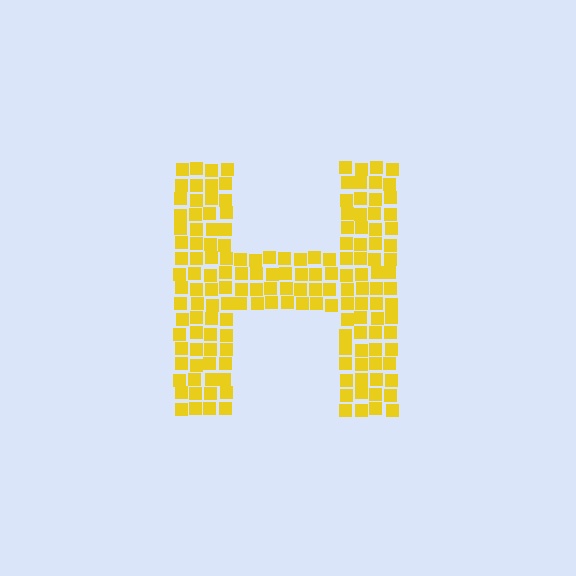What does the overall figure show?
The overall figure shows the letter H.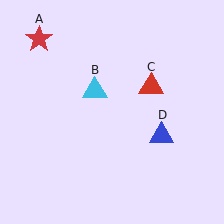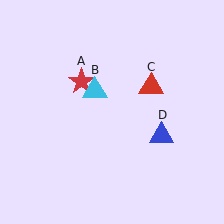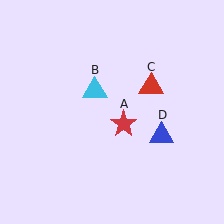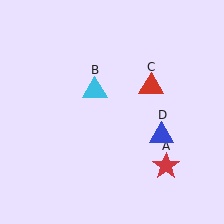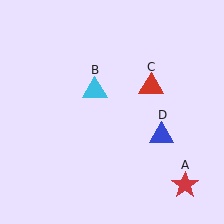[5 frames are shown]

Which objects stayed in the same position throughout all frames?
Cyan triangle (object B) and red triangle (object C) and blue triangle (object D) remained stationary.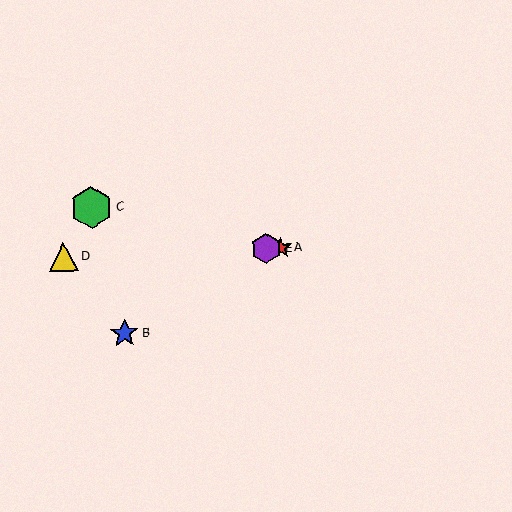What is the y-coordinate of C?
Object C is at y≈207.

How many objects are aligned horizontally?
3 objects (A, D, E) are aligned horizontally.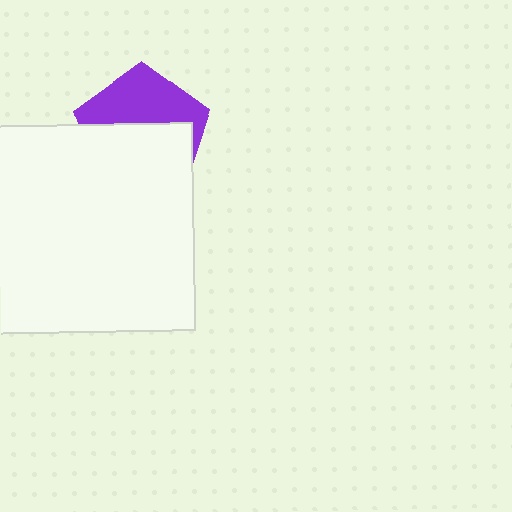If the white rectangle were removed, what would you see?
You would see the complete purple pentagon.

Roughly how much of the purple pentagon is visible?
A small part of it is visible (roughly 44%).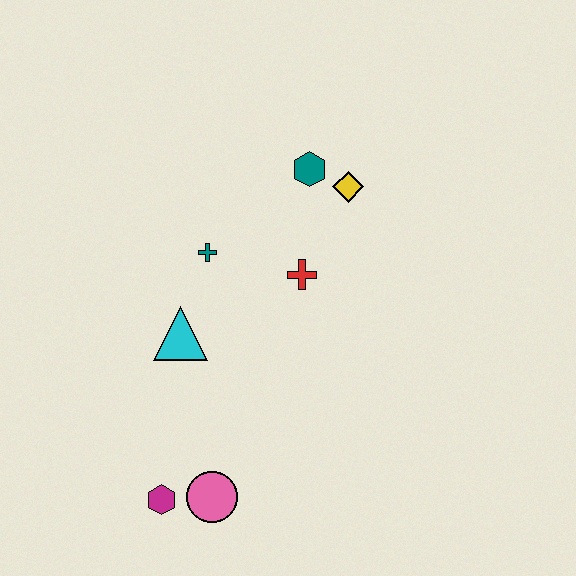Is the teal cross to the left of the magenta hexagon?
No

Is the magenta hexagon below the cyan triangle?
Yes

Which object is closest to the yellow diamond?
The teal hexagon is closest to the yellow diamond.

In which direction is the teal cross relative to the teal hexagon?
The teal cross is to the left of the teal hexagon.